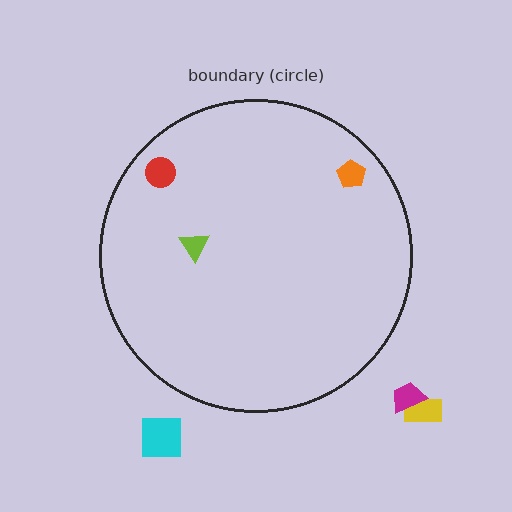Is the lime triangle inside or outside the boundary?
Inside.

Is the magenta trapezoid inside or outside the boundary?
Outside.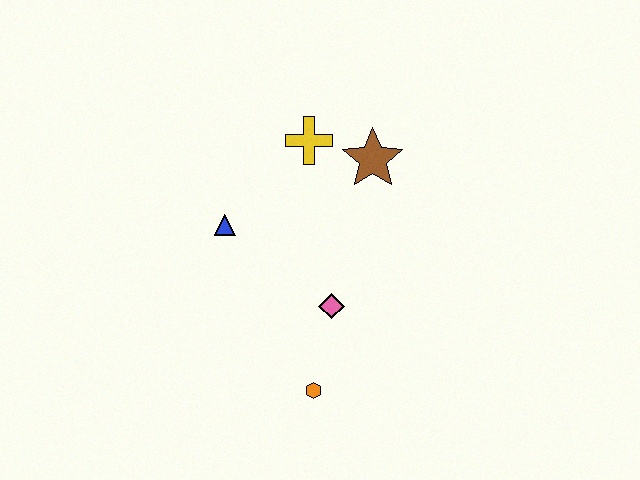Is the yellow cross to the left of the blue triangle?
No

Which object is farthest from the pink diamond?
The yellow cross is farthest from the pink diamond.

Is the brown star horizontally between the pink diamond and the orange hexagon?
No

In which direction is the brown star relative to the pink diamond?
The brown star is above the pink diamond.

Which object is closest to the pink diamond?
The orange hexagon is closest to the pink diamond.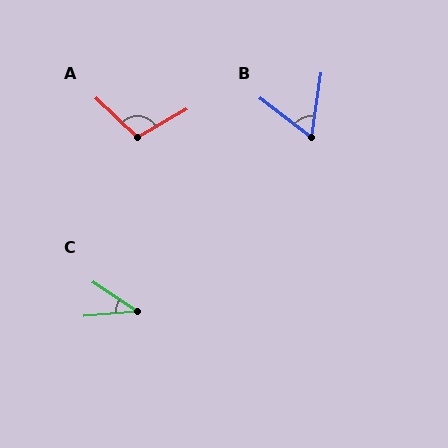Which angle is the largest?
A, at approximately 106 degrees.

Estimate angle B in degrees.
Approximately 61 degrees.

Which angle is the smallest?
C, at approximately 39 degrees.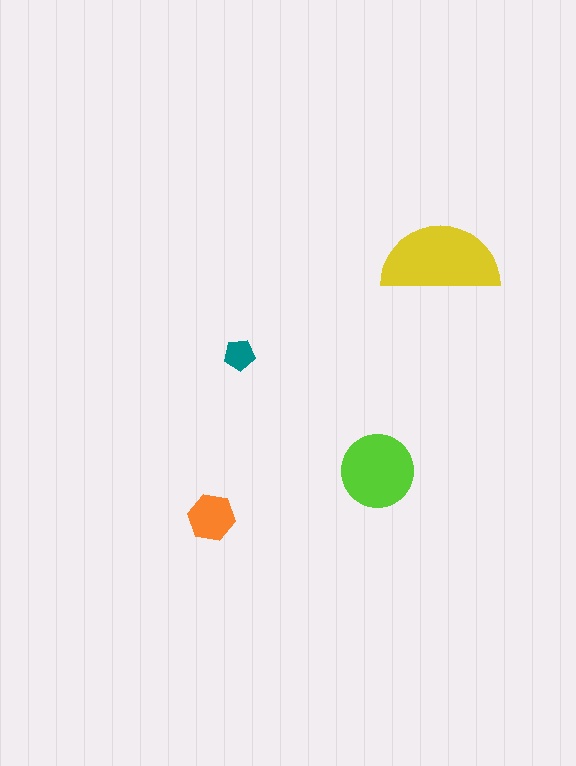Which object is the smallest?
The teal pentagon.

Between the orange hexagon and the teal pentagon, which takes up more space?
The orange hexagon.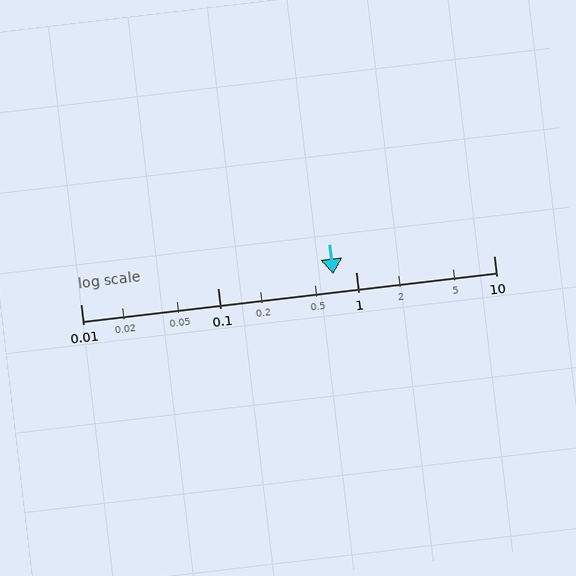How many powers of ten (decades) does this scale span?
The scale spans 3 decades, from 0.01 to 10.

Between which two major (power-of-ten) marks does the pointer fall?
The pointer is between 0.1 and 1.